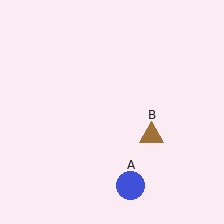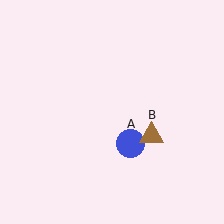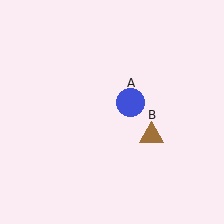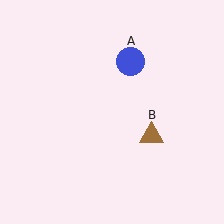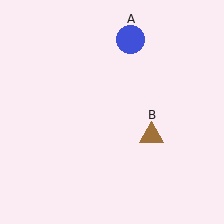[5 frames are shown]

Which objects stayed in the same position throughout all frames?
Brown triangle (object B) remained stationary.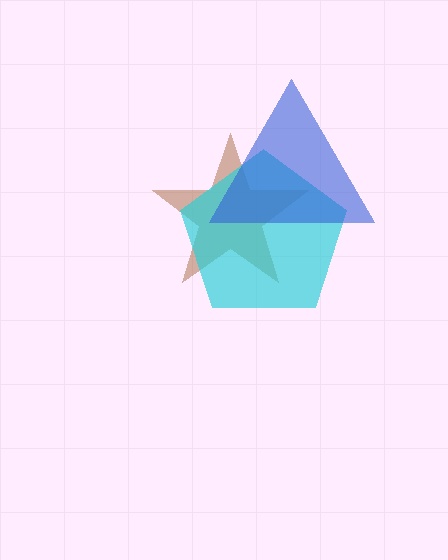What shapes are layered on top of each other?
The layered shapes are: a brown star, a cyan pentagon, a blue triangle.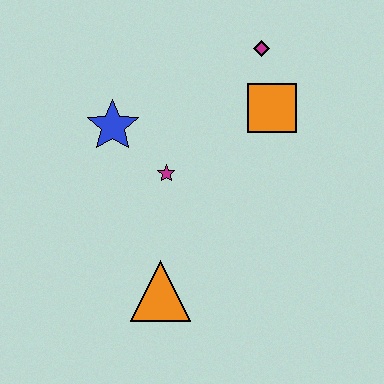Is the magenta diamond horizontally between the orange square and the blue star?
Yes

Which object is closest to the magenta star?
The blue star is closest to the magenta star.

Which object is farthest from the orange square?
The orange triangle is farthest from the orange square.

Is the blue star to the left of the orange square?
Yes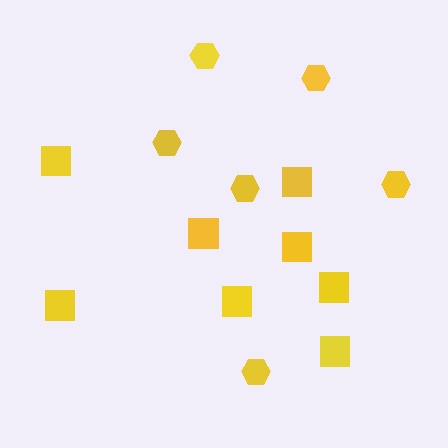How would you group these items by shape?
There are 2 groups: one group of squares (8) and one group of hexagons (6).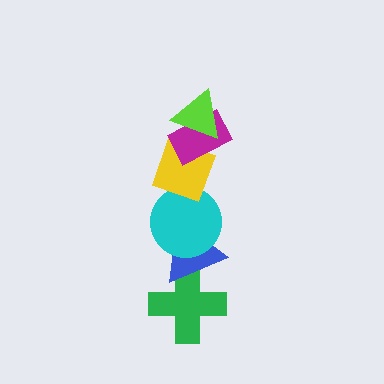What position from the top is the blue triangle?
The blue triangle is 5th from the top.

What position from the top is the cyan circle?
The cyan circle is 4th from the top.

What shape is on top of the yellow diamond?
The magenta rectangle is on top of the yellow diamond.